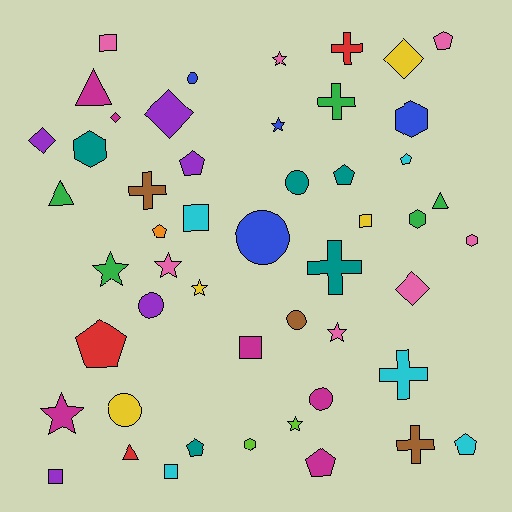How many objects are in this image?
There are 50 objects.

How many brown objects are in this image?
There are 3 brown objects.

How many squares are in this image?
There are 6 squares.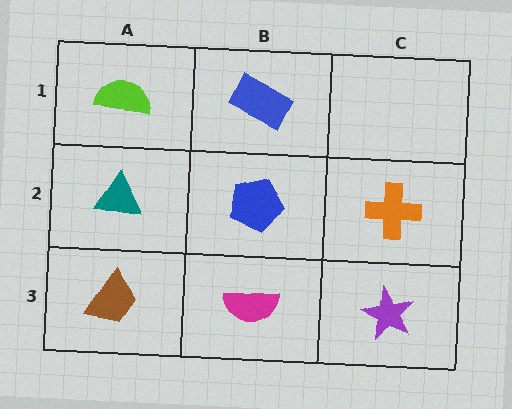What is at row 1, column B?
A blue rectangle.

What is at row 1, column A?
A lime semicircle.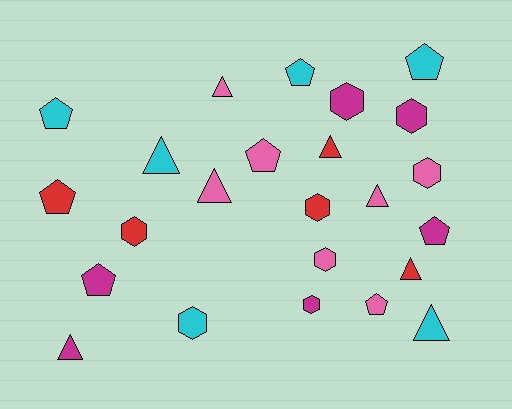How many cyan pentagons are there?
There are 3 cyan pentagons.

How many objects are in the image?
There are 24 objects.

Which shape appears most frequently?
Pentagon, with 8 objects.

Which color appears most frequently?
Pink, with 7 objects.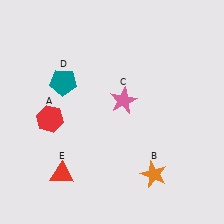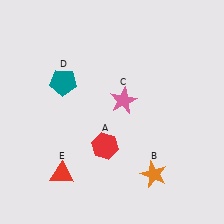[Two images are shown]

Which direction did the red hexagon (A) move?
The red hexagon (A) moved right.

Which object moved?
The red hexagon (A) moved right.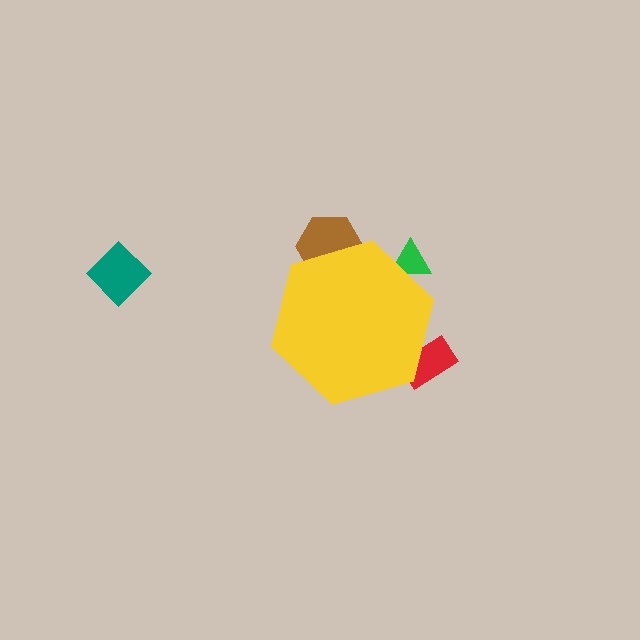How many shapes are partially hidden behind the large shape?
3 shapes are partially hidden.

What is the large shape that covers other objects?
A yellow hexagon.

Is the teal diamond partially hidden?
No, the teal diamond is fully visible.